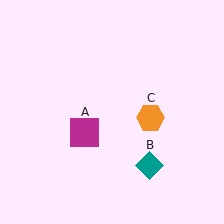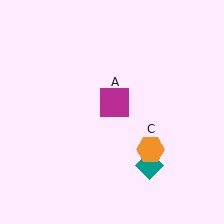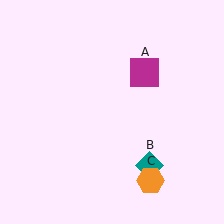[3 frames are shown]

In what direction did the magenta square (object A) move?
The magenta square (object A) moved up and to the right.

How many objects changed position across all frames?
2 objects changed position: magenta square (object A), orange hexagon (object C).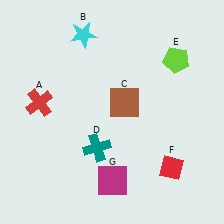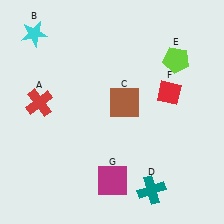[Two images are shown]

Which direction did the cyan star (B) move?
The cyan star (B) moved left.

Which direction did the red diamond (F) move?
The red diamond (F) moved up.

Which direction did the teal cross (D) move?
The teal cross (D) moved right.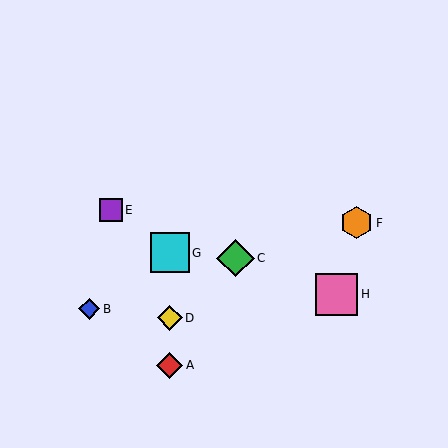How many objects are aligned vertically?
3 objects (A, D, G) are aligned vertically.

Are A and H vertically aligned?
No, A is at x≈170 and H is at x≈337.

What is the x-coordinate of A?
Object A is at x≈170.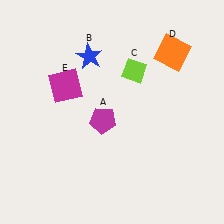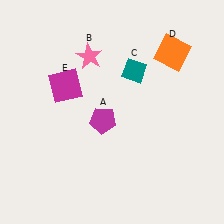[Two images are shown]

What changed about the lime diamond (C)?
In Image 1, C is lime. In Image 2, it changed to teal.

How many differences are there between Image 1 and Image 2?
There are 2 differences between the two images.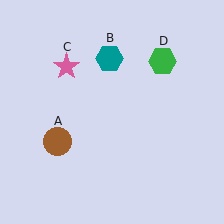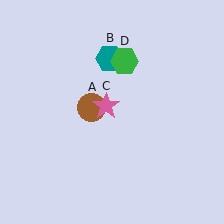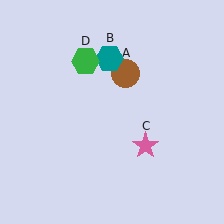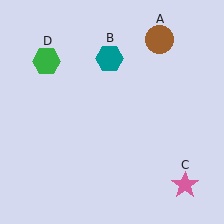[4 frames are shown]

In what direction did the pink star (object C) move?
The pink star (object C) moved down and to the right.